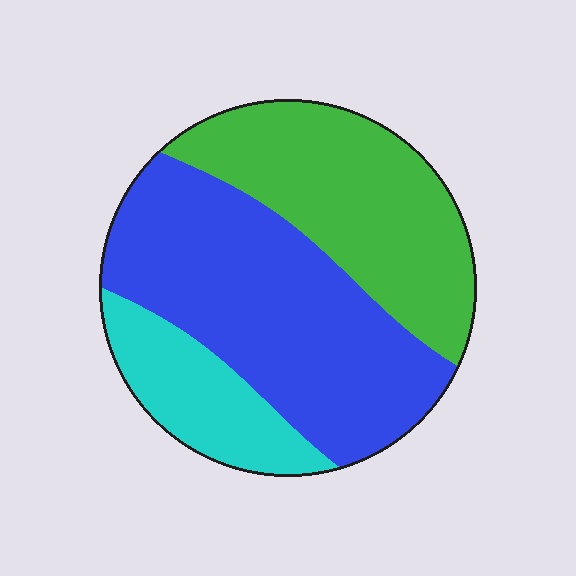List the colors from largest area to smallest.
From largest to smallest: blue, green, cyan.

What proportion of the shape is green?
Green takes up between a quarter and a half of the shape.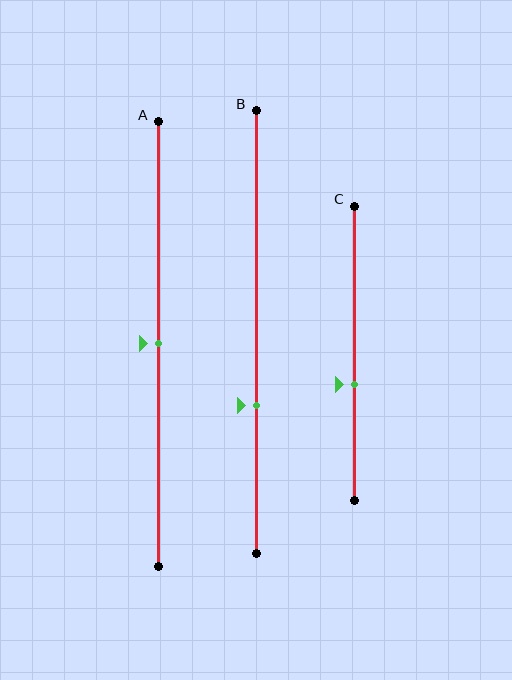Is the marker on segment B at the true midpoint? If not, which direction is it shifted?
No, the marker on segment B is shifted downward by about 17% of the segment length.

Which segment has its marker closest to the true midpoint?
Segment A has its marker closest to the true midpoint.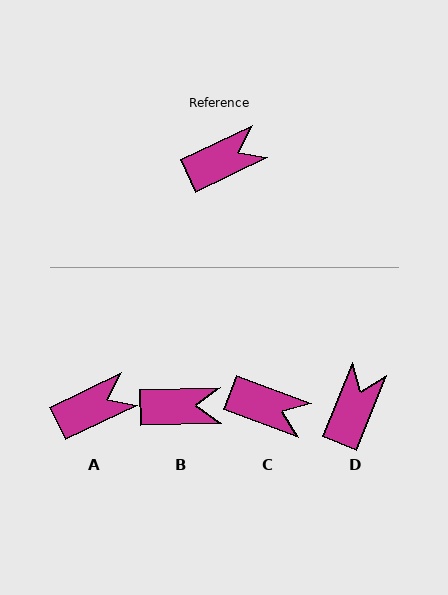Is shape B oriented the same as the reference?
No, it is off by about 24 degrees.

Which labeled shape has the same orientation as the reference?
A.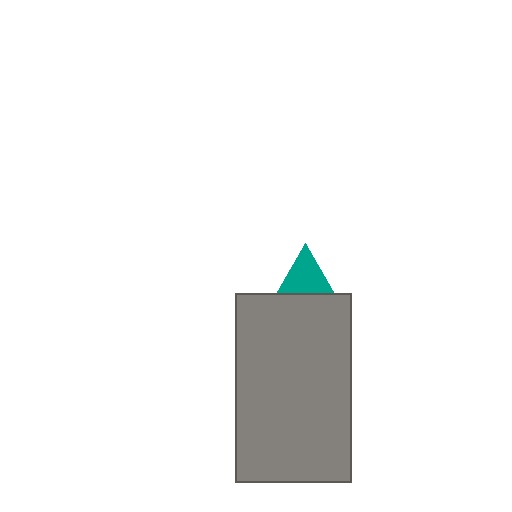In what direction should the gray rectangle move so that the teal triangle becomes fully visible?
The gray rectangle should move down. That is the shortest direction to clear the overlap and leave the teal triangle fully visible.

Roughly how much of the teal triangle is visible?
A small part of it is visible (roughly 40%).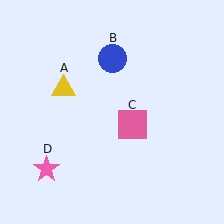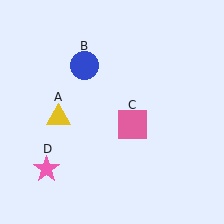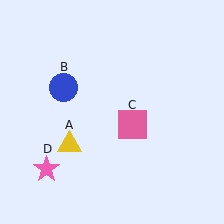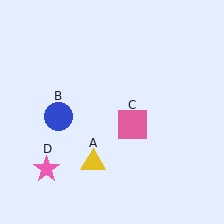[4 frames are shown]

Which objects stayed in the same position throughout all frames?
Pink square (object C) and pink star (object D) remained stationary.